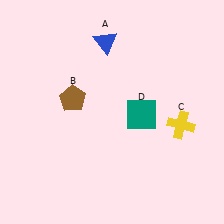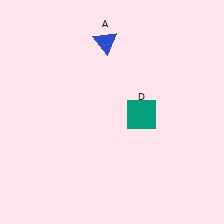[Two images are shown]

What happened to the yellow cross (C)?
The yellow cross (C) was removed in Image 2. It was in the bottom-right area of Image 1.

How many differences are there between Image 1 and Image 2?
There are 2 differences between the two images.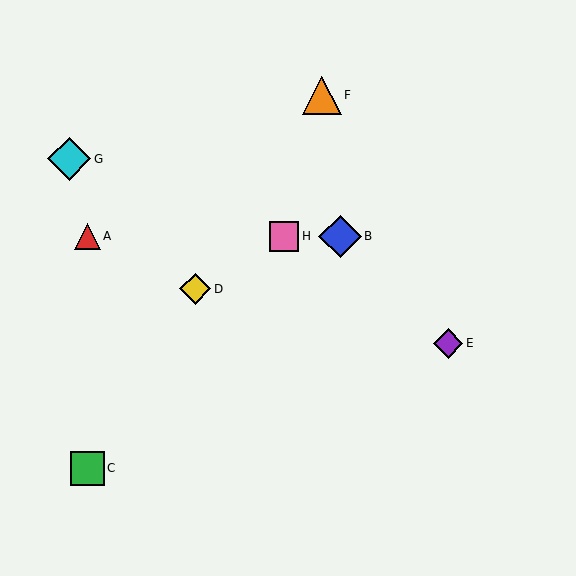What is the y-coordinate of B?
Object B is at y≈236.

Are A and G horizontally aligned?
No, A is at y≈236 and G is at y≈159.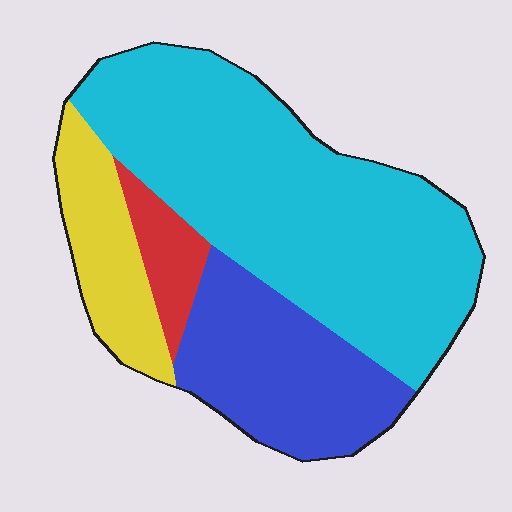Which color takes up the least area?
Red, at roughly 5%.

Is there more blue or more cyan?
Cyan.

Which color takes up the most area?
Cyan, at roughly 55%.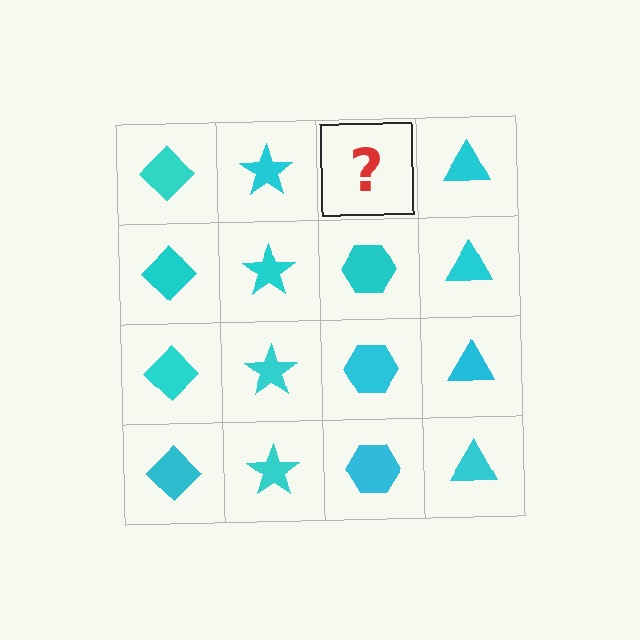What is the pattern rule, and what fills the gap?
The rule is that each column has a consistent shape. The gap should be filled with a cyan hexagon.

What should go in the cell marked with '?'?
The missing cell should contain a cyan hexagon.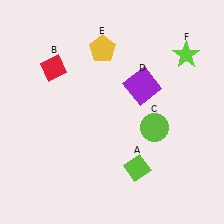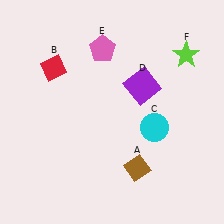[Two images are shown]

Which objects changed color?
A changed from lime to brown. C changed from lime to cyan. E changed from yellow to pink.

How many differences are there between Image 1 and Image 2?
There are 3 differences between the two images.